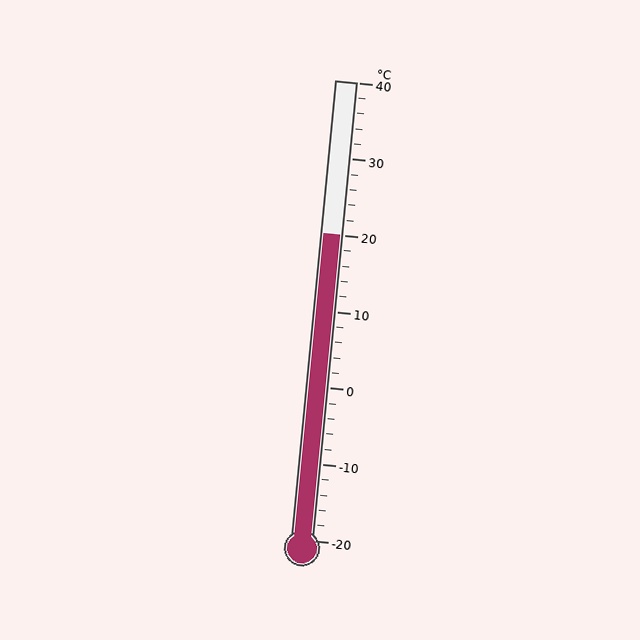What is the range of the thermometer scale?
The thermometer scale ranges from -20°C to 40°C.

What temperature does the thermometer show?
The thermometer shows approximately 20°C.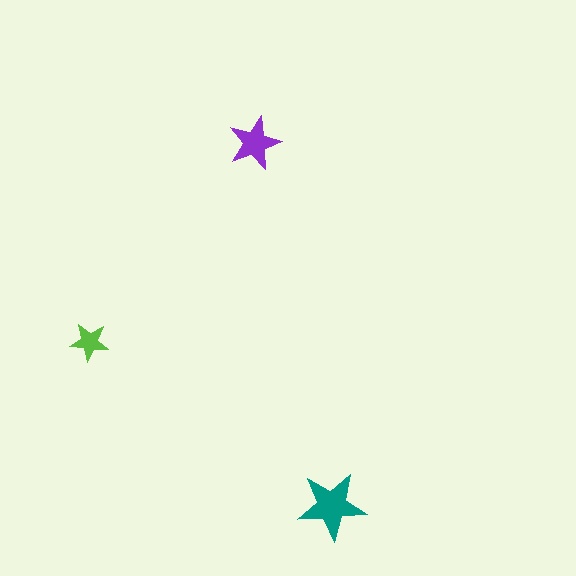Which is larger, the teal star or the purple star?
The teal one.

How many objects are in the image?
There are 3 objects in the image.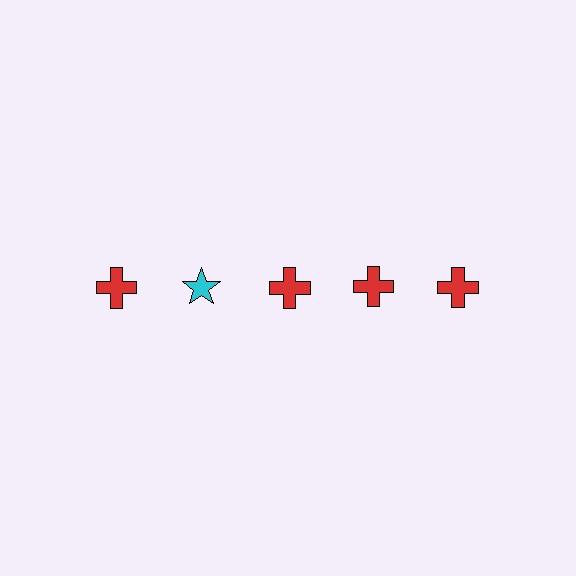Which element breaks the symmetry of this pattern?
The cyan star in the top row, second from left column breaks the symmetry. All other shapes are red crosses.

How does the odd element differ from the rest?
It differs in both color (cyan instead of red) and shape (star instead of cross).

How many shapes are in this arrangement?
There are 5 shapes arranged in a grid pattern.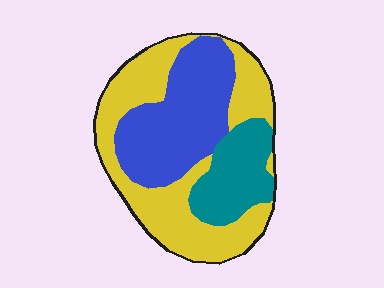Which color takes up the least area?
Teal, at roughly 20%.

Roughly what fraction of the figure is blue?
Blue takes up between a third and a half of the figure.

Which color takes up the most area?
Yellow, at roughly 45%.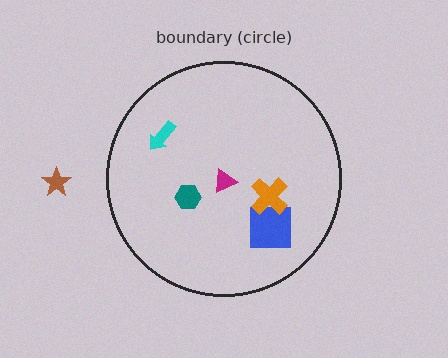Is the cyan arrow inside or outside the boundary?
Inside.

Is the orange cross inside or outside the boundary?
Inside.